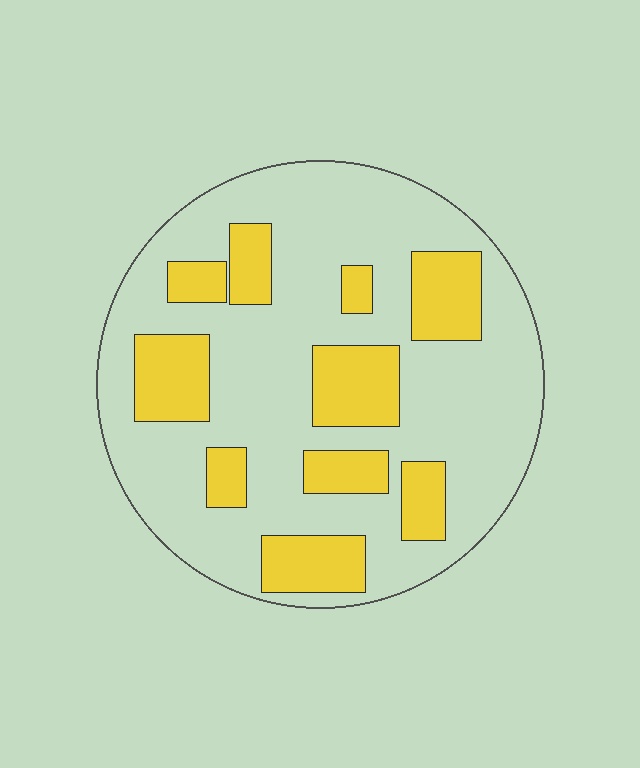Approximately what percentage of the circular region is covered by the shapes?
Approximately 30%.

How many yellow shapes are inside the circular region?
10.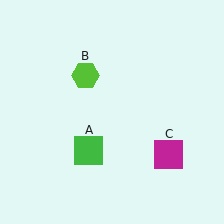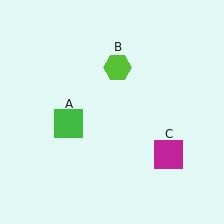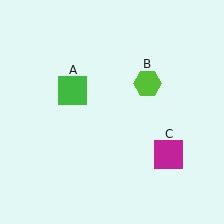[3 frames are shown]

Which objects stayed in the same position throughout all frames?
Magenta square (object C) remained stationary.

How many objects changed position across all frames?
2 objects changed position: green square (object A), lime hexagon (object B).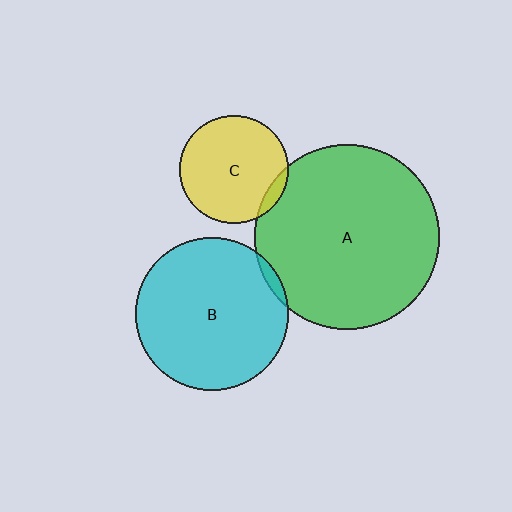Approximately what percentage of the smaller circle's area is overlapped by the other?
Approximately 5%.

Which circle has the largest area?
Circle A (green).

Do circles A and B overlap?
Yes.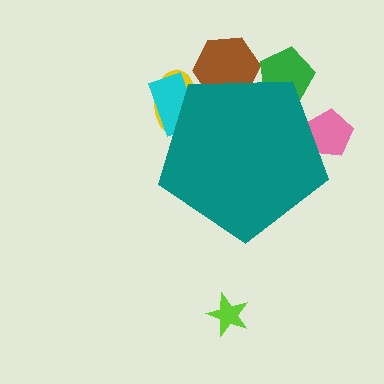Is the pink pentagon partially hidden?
Yes, the pink pentagon is partially hidden behind the teal pentagon.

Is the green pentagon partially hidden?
Yes, the green pentagon is partially hidden behind the teal pentagon.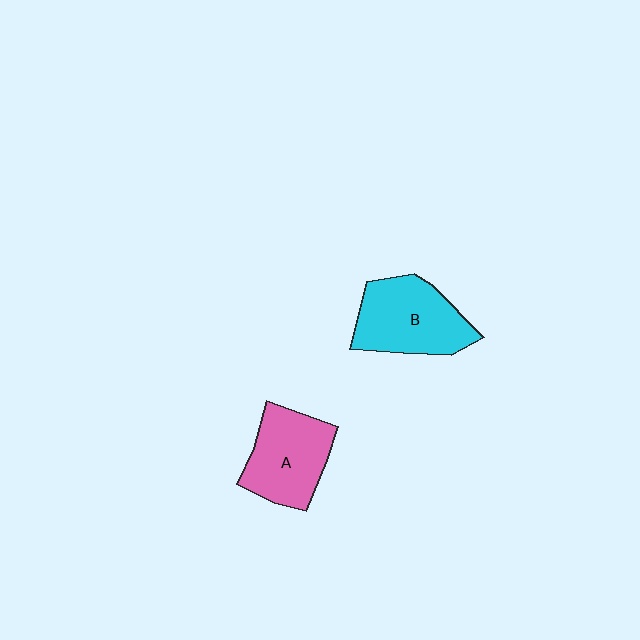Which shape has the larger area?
Shape B (cyan).